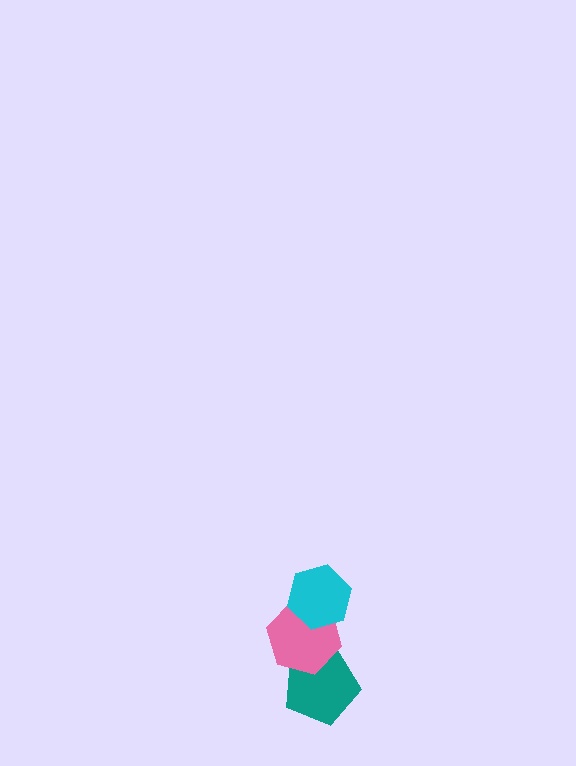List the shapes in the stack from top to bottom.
From top to bottom: the cyan hexagon, the pink hexagon, the teal pentagon.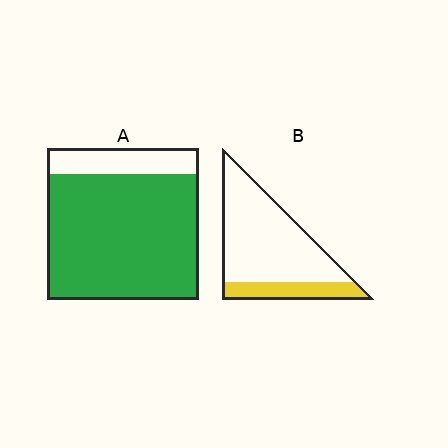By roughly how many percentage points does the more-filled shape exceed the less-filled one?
By roughly 60 percentage points (A over B).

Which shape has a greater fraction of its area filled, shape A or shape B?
Shape A.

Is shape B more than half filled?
No.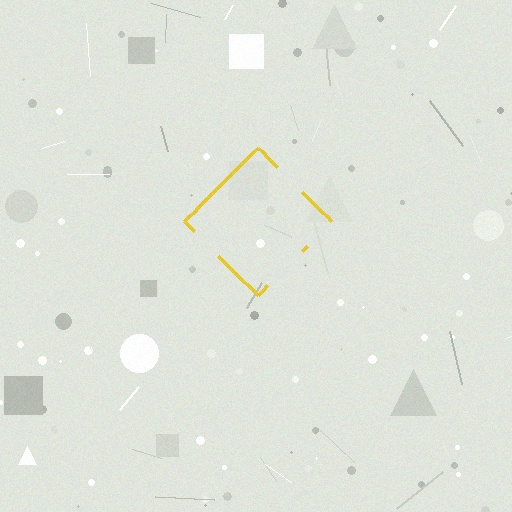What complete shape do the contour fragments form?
The contour fragments form a diamond.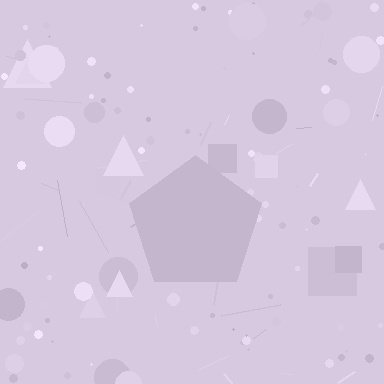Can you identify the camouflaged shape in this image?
The camouflaged shape is a pentagon.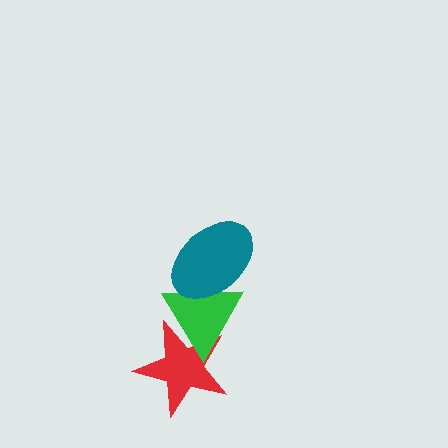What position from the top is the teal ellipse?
The teal ellipse is 1st from the top.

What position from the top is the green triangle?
The green triangle is 2nd from the top.